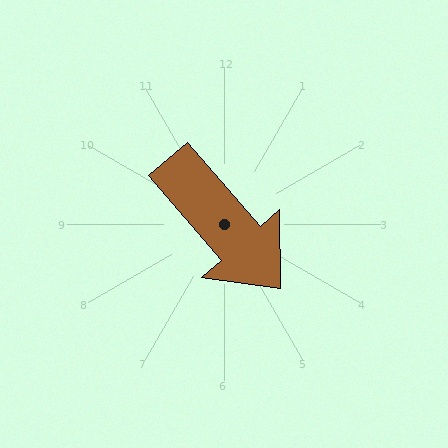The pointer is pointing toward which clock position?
Roughly 5 o'clock.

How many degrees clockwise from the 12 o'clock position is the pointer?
Approximately 139 degrees.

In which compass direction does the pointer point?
Southeast.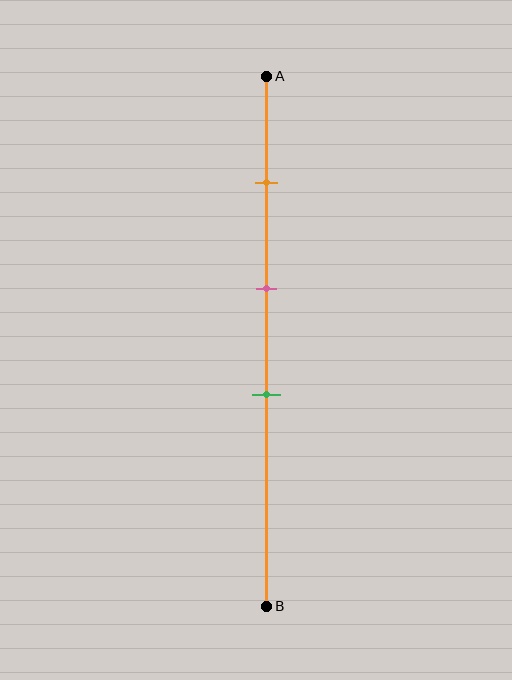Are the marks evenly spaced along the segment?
Yes, the marks are approximately evenly spaced.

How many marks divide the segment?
There are 3 marks dividing the segment.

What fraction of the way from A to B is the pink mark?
The pink mark is approximately 40% (0.4) of the way from A to B.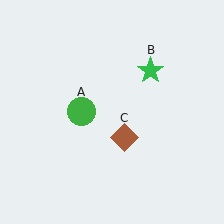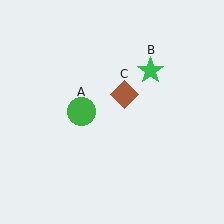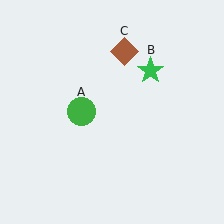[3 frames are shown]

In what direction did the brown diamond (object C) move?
The brown diamond (object C) moved up.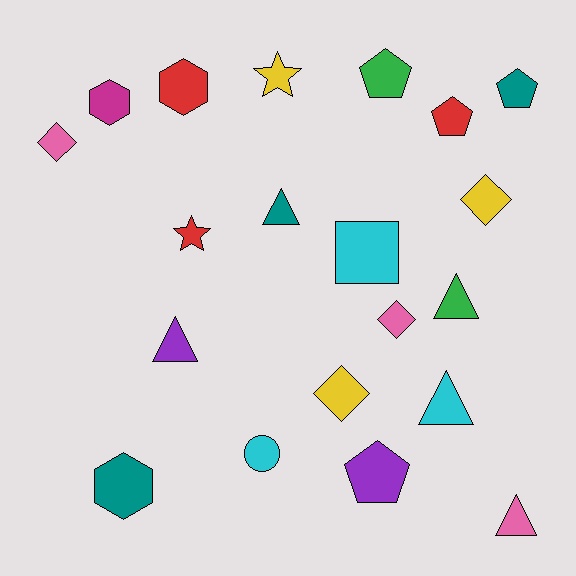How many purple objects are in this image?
There are 2 purple objects.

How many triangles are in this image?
There are 5 triangles.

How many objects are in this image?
There are 20 objects.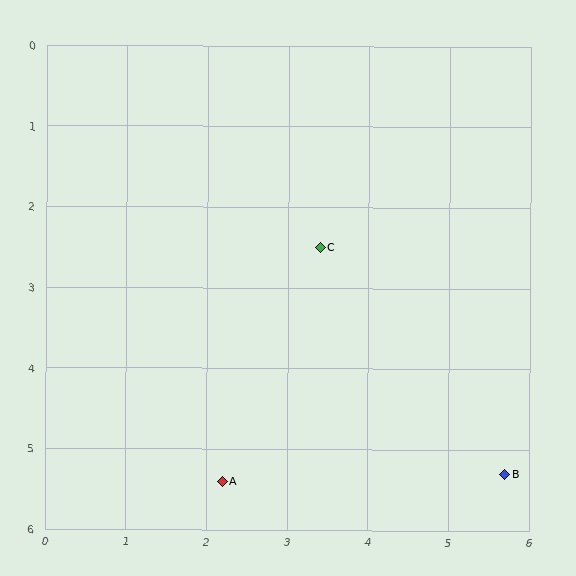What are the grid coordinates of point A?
Point A is at approximately (2.2, 5.4).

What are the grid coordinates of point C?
Point C is at approximately (3.4, 2.5).